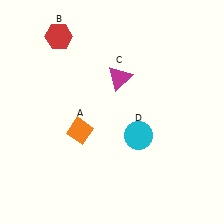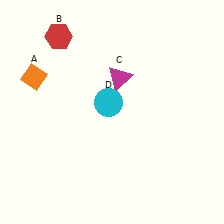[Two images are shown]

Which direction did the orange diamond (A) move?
The orange diamond (A) moved up.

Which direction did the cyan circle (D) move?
The cyan circle (D) moved up.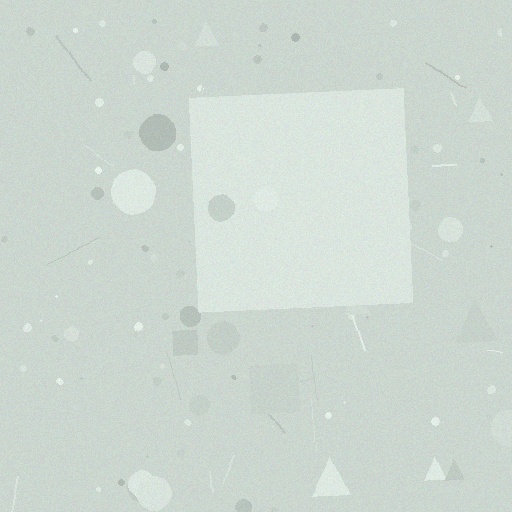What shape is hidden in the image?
A square is hidden in the image.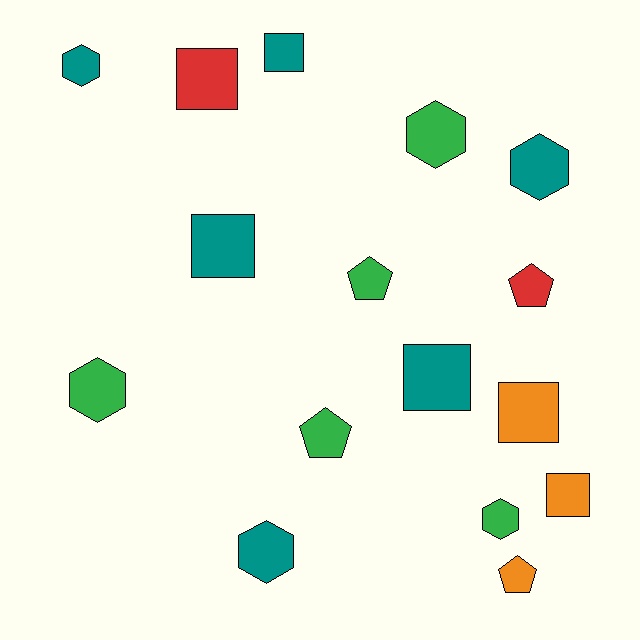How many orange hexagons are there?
There are no orange hexagons.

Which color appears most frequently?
Teal, with 6 objects.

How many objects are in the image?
There are 16 objects.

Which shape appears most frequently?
Hexagon, with 6 objects.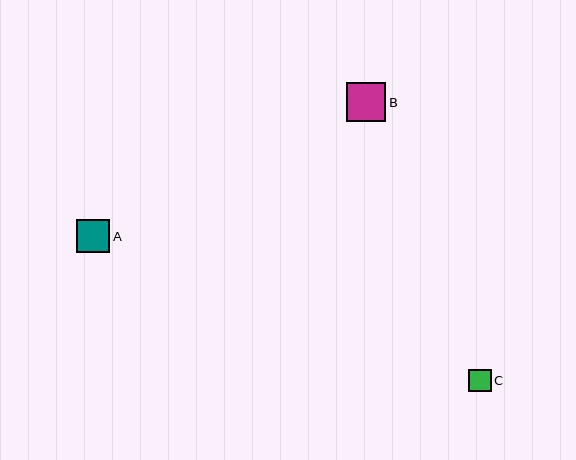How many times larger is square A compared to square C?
Square A is approximately 1.5 times the size of square C.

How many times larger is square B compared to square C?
Square B is approximately 1.7 times the size of square C.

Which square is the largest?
Square B is the largest with a size of approximately 39 pixels.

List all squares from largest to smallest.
From largest to smallest: B, A, C.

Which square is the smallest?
Square C is the smallest with a size of approximately 23 pixels.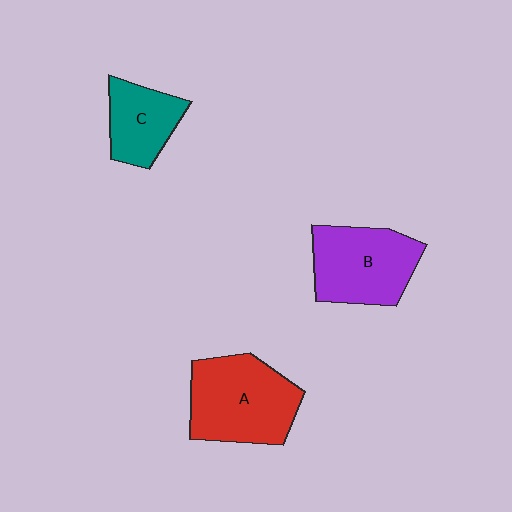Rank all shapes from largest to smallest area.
From largest to smallest: A (red), B (purple), C (teal).